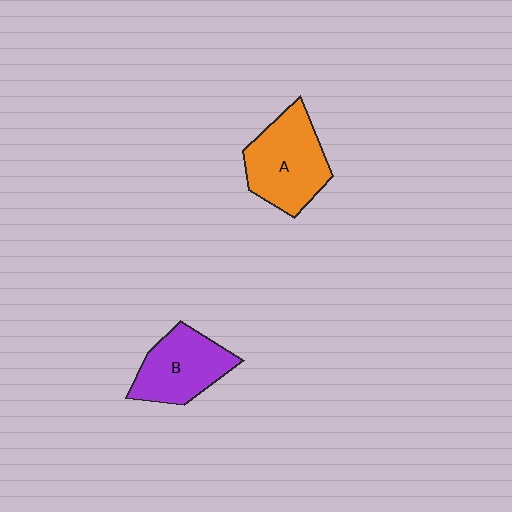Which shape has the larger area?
Shape A (orange).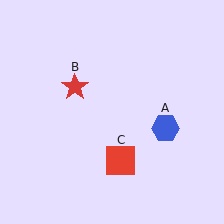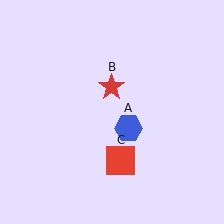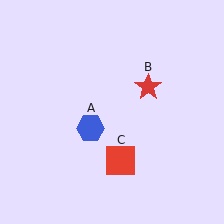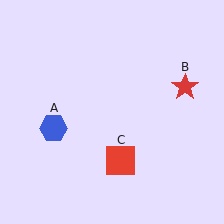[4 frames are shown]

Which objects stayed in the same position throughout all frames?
Red square (object C) remained stationary.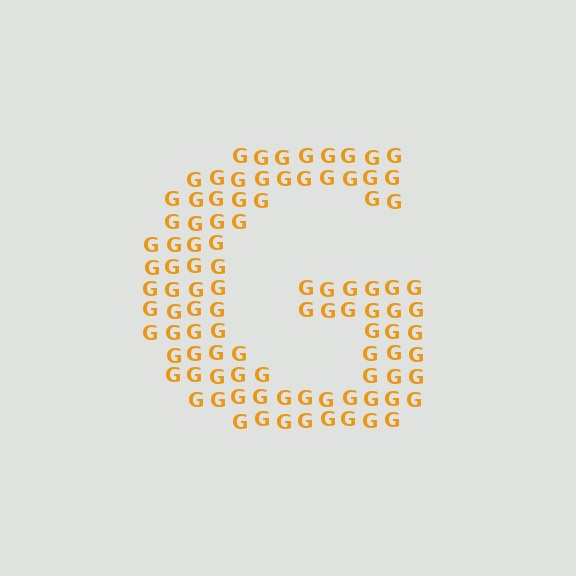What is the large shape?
The large shape is the letter G.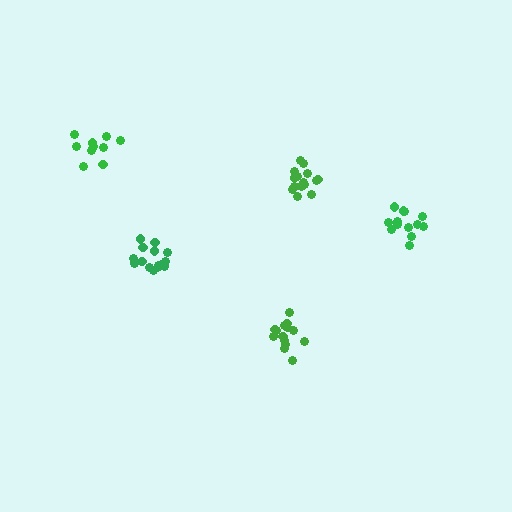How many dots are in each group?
Group 1: 15 dots, Group 2: 15 dots, Group 3: 10 dots, Group 4: 13 dots, Group 5: 15 dots (68 total).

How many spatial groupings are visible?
There are 5 spatial groupings.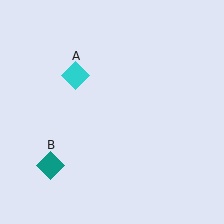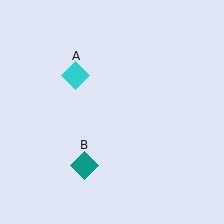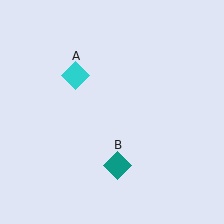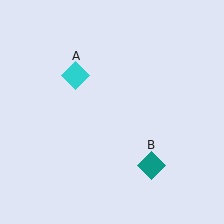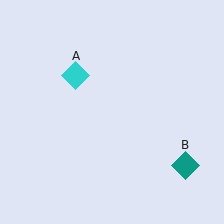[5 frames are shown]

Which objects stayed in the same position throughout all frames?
Cyan diamond (object A) remained stationary.